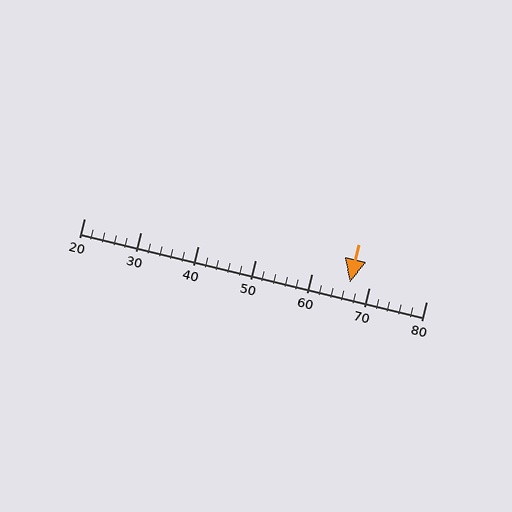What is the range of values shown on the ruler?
The ruler shows values from 20 to 80.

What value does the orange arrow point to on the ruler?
The orange arrow points to approximately 67.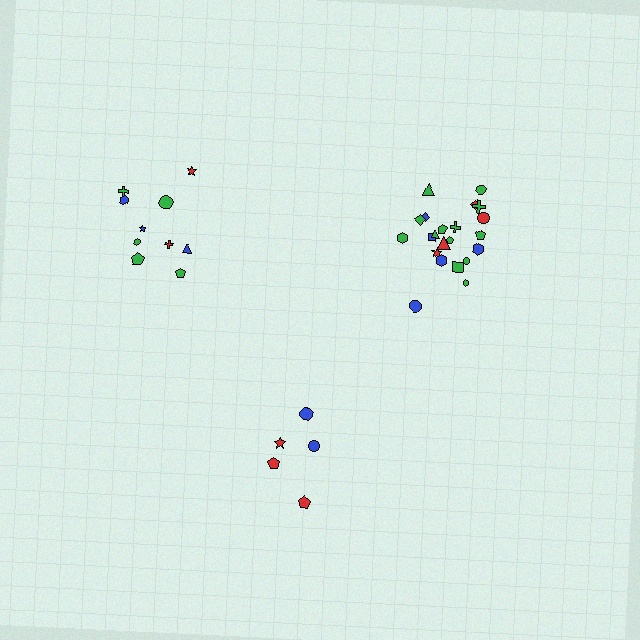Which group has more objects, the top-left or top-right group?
The top-right group.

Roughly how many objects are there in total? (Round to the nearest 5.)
Roughly 35 objects in total.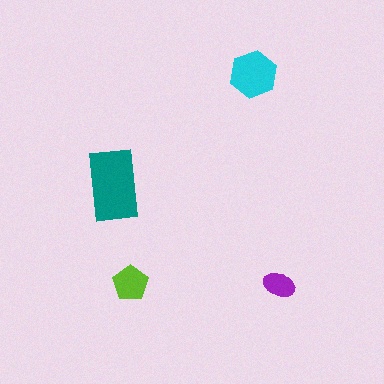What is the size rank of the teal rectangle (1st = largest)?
1st.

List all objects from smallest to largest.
The purple ellipse, the lime pentagon, the cyan hexagon, the teal rectangle.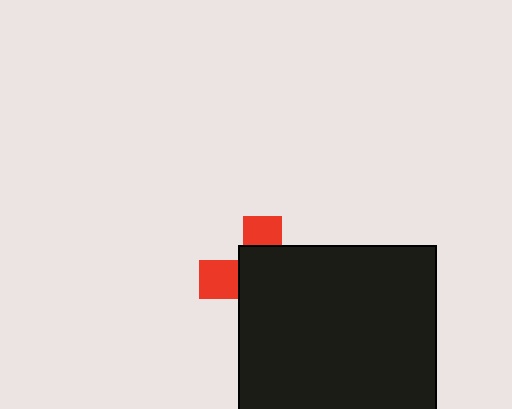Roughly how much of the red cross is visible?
A small part of it is visible (roughly 32%).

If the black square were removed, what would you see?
You would see the complete red cross.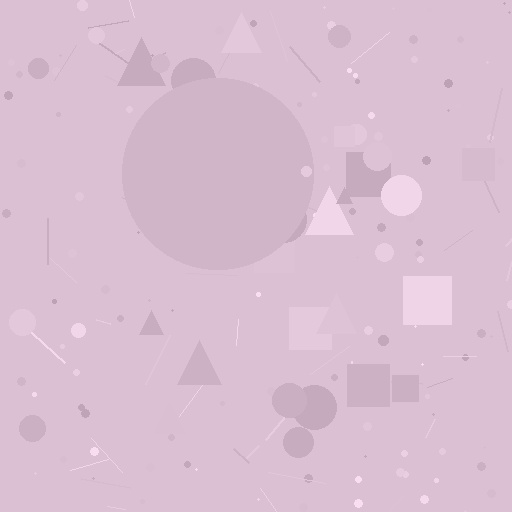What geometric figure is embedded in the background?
A circle is embedded in the background.